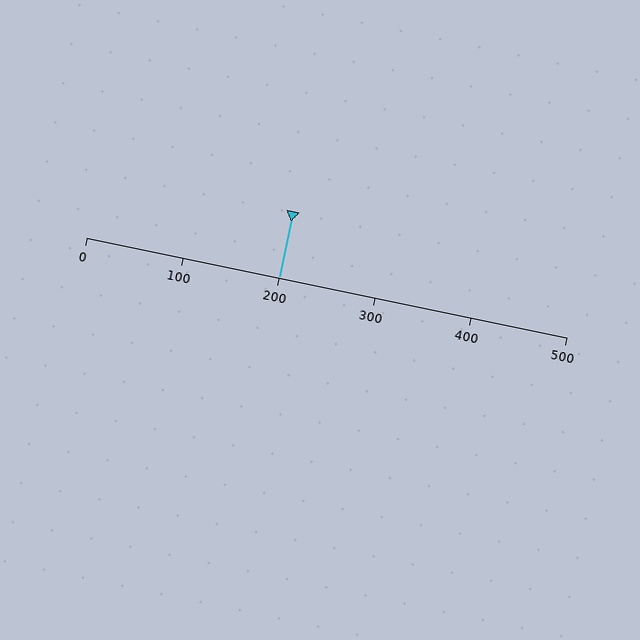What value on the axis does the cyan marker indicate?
The marker indicates approximately 200.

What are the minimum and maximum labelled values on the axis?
The axis runs from 0 to 500.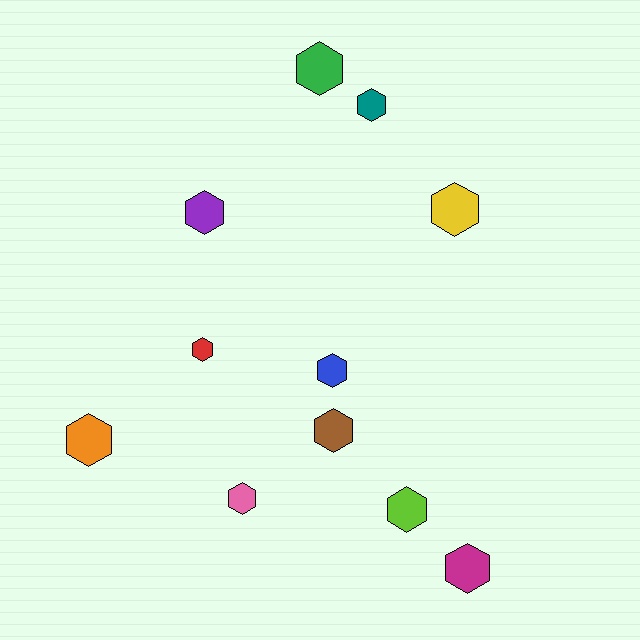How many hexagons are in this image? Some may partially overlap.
There are 11 hexagons.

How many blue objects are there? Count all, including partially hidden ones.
There is 1 blue object.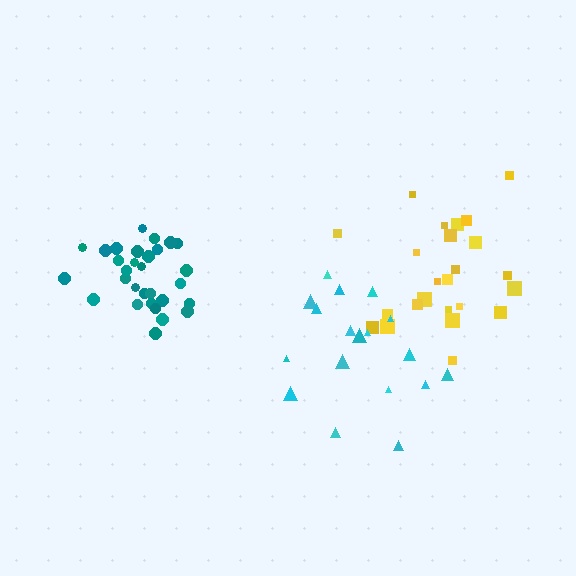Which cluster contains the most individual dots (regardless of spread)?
Teal (30).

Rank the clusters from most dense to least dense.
teal, yellow, cyan.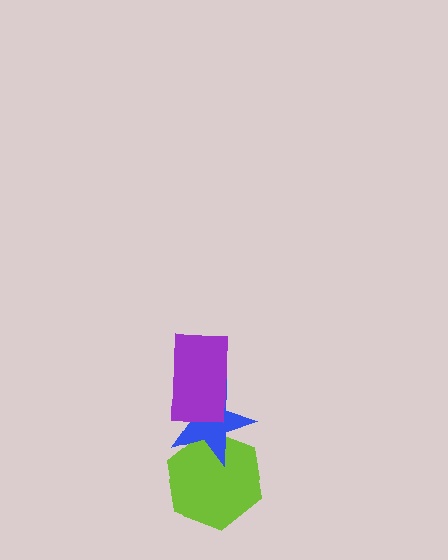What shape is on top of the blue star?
The purple rectangle is on top of the blue star.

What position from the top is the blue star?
The blue star is 2nd from the top.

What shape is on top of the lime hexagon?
The blue star is on top of the lime hexagon.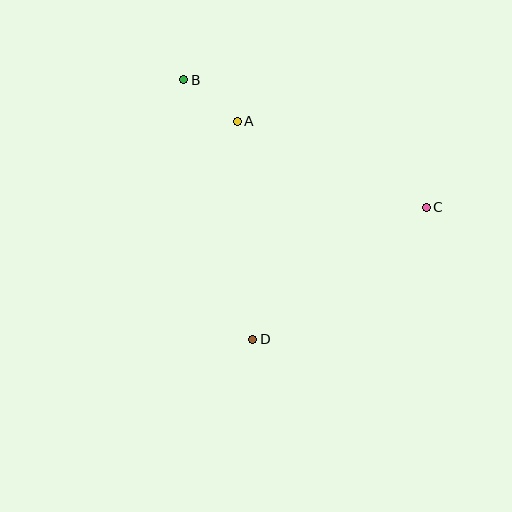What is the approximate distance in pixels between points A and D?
The distance between A and D is approximately 218 pixels.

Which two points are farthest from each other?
Points B and C are farthest from each other.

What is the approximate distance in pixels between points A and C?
The distance between A and C is approximately 207 pixels.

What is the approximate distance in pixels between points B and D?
The distance between B and D is approximately 268 pixels.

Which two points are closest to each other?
Points A and B are closest to each other.